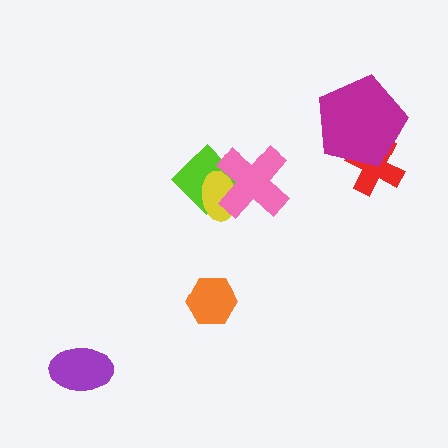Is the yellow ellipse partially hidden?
Yes, it is partially covered by another shape.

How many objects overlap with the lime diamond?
2 objects overlap with the lime diamond.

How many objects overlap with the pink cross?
2 objects overlap with the pink cross.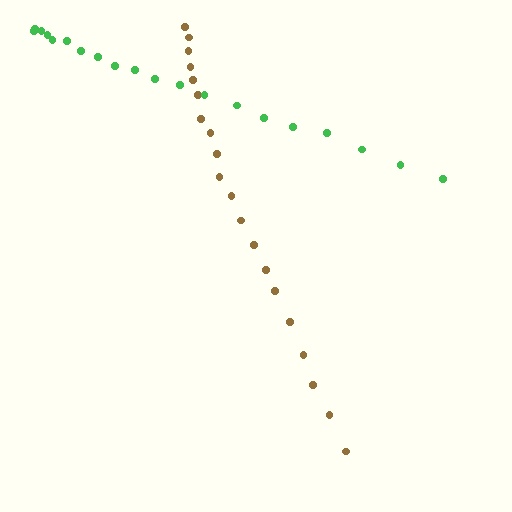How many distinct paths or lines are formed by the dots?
There are 2 distinct paths.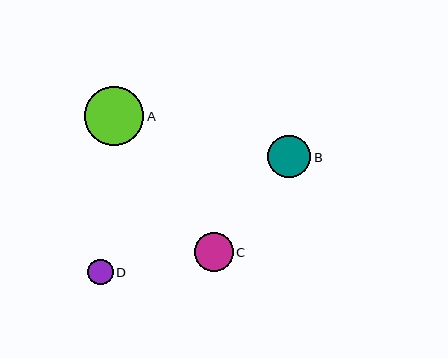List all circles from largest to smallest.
From largest to smallest: A, B, C, D.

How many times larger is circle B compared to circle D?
Circle B is approximately 1.7 times the size of circle D.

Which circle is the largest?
Circle A is the largest with a size of approximately 59 pixels.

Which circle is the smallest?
Circle D is the smallest with a size of approximately 25 pixels.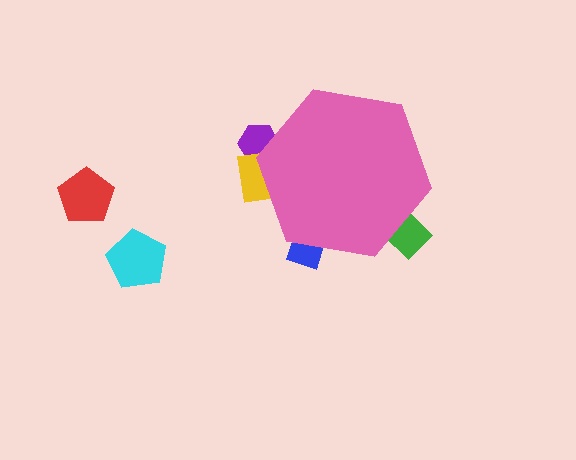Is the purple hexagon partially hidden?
Yes, the purple hexagon is partially hidden behind the pink hexagon.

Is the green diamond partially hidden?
Yes, the green diamond is partially hidden behind the pink hexagon.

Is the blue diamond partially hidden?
Yes, the blue diamond is partially hidden behind the pink hexagon.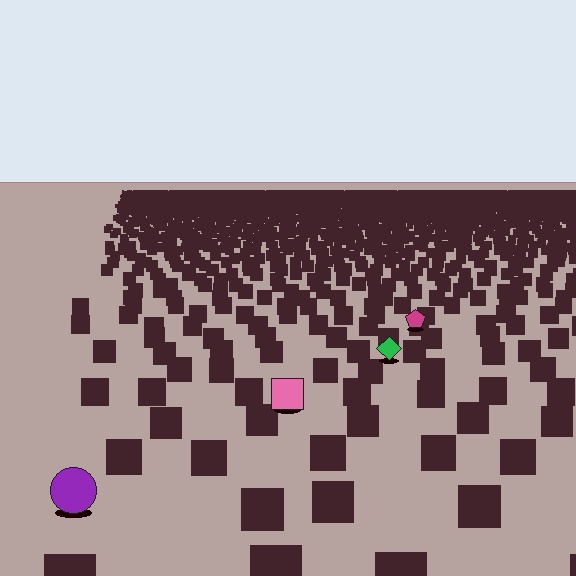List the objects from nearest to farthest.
From nearest to farthest: the purple circle, the pink square, the green diamond, the magenta pentagon.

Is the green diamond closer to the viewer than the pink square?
No. The pink square is closer — you can tell from the texture gradient: the ground texture is coarser near it.